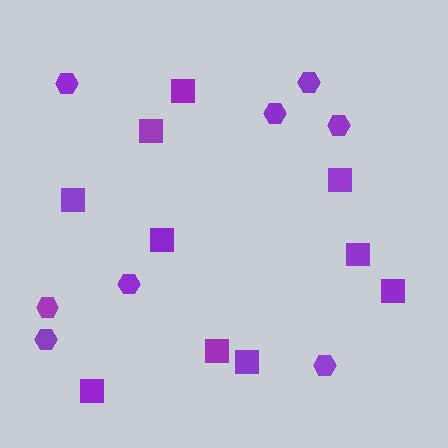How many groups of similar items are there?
There are 2 groups: one group of hexagons (8) and one group of squares (10).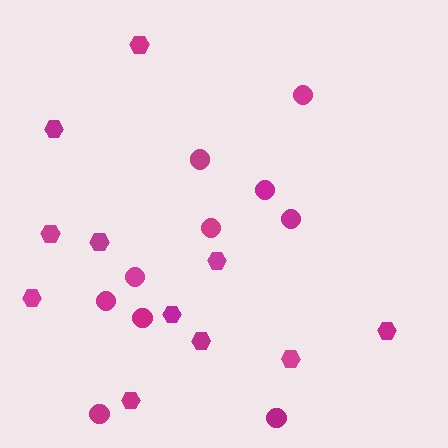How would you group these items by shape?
There are 2 groups: one group of hexagons (11) and one group of circles (10).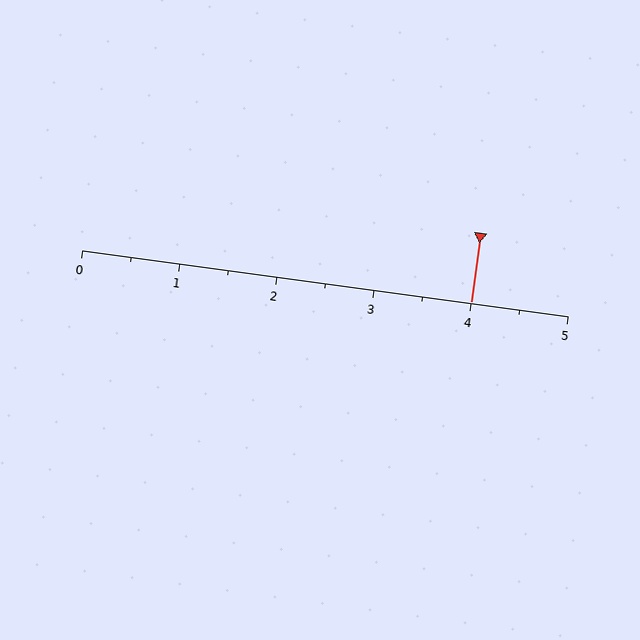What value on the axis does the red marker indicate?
The marker indicates approximately 4.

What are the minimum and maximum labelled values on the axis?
The axis runs from 0 to 5.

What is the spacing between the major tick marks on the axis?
The major ticks are spaced 1 apart.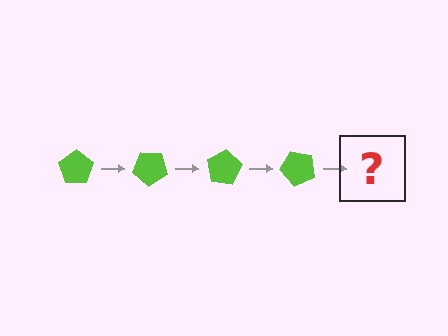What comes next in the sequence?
The next element should be a lime pentagon rotated 160 degrees.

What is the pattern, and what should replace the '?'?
The pattern is that the pentagon rotates 40 degrees each step. The '?' should be a lime pentagon rotated 160 degrees.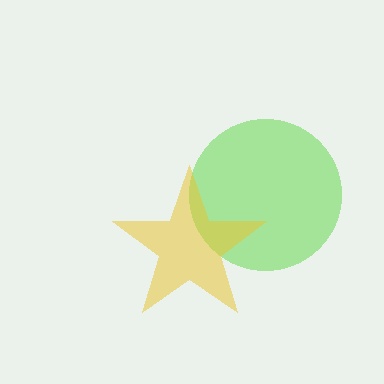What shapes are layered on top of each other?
The layered shapes are: a lime circle, a yellow star.